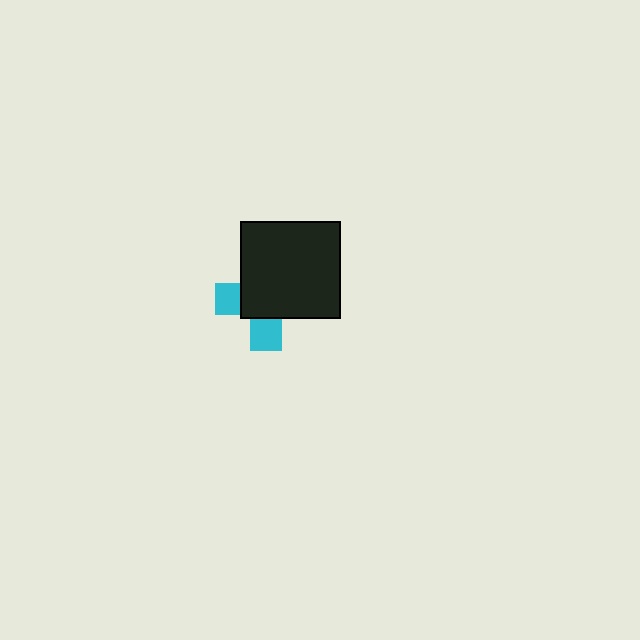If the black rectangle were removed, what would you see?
You would see the complete cyan cross.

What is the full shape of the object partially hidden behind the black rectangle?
The partially hidden object is a cyan cross.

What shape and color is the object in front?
The object in front is a black rectangle.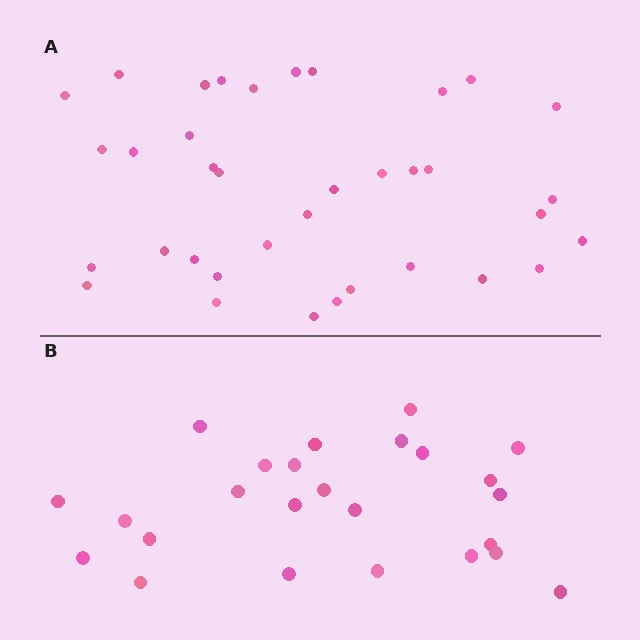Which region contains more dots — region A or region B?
Region A (the top region) has more dots.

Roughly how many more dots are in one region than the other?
Region A has roughly 12 or so more dots than region B.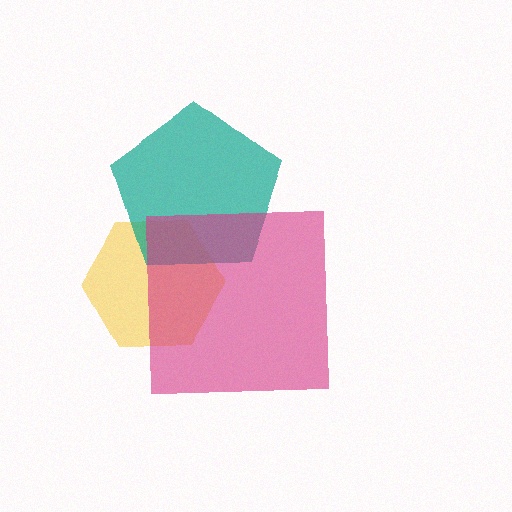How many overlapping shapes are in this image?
There are 3 overlapping shapes in the image.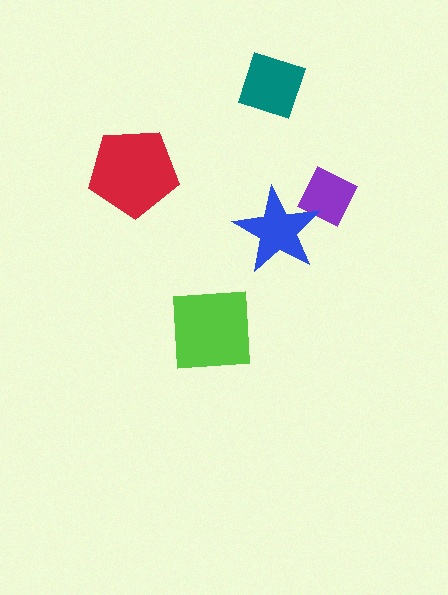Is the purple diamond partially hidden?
Yes, it is partially covered by another shape.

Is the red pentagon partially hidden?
No, no other shape covers it.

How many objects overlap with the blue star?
1 object overlaps with the blue star.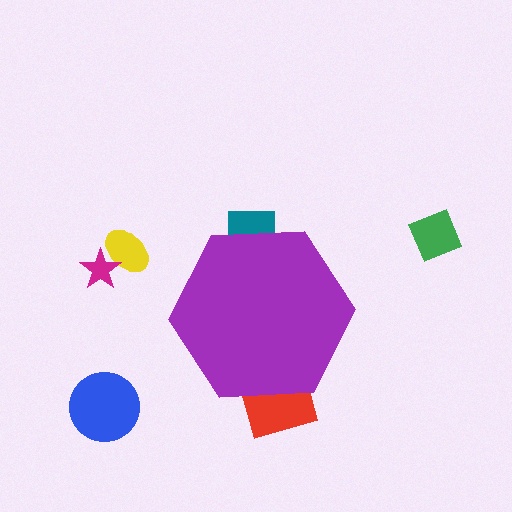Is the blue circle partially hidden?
No, the blue circle is fully visible.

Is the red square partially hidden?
Yes, the red square is partially hidden behind the purple hexagon.